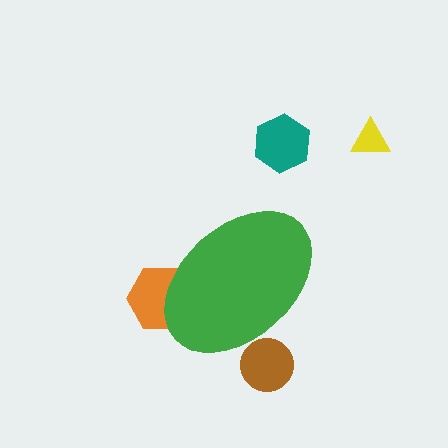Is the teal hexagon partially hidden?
No, the teal hexagon is fully visible.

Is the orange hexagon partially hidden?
Yes, the orange hexagon is partially hidden behind the green ellipse.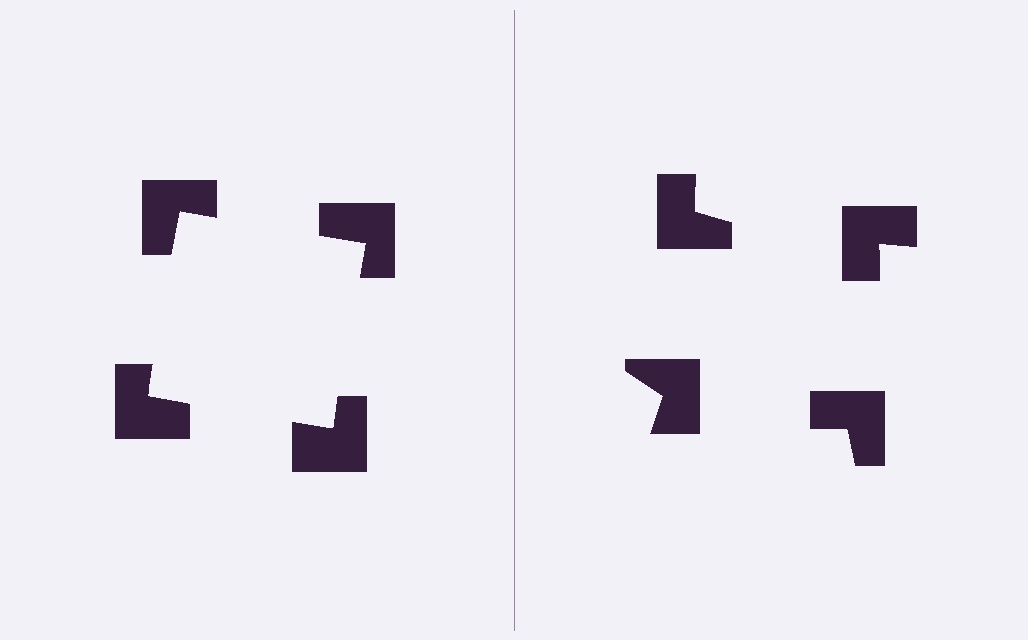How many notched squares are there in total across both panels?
8 — 4 on each side.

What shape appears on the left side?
An illusory square.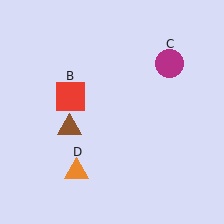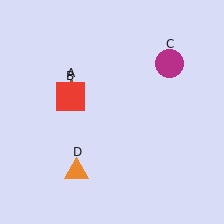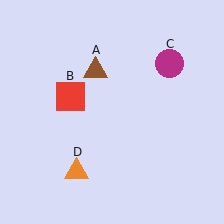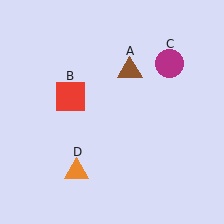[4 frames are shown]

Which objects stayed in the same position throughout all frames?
Red square (object B) and magenta circle (object C) and orange triangle (object D) remained stationary.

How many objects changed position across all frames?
1 object changed position: brown triangle (object A).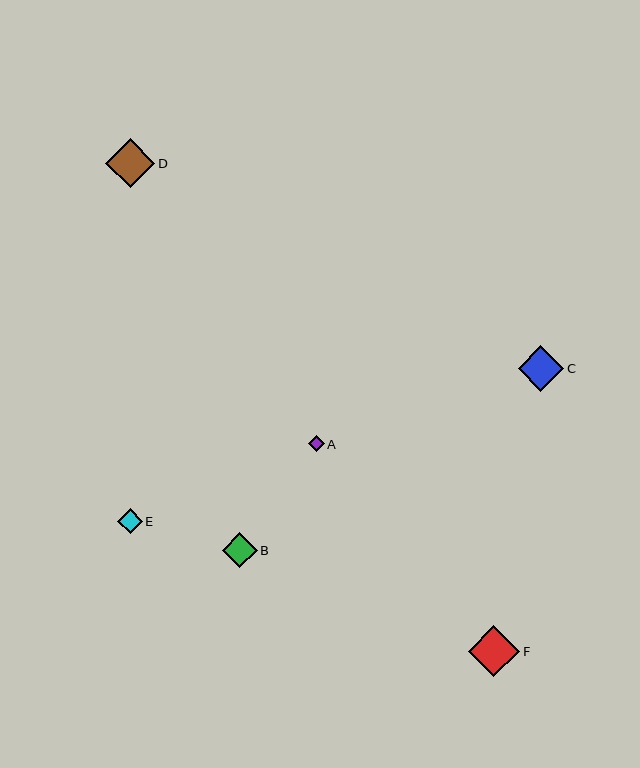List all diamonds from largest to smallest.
From largest to smallest: F, D, C, B, E, A.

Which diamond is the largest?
Diamond F is the largest with a size of approximately 51 pixels.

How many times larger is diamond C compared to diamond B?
Diamond C is approximately 1.3 times the size of diamond B.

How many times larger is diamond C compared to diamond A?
Diamond C is approximately 2.8 times the size of diamond A.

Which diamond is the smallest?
Diamond A is the smallest with a size of approximately 16 pixels.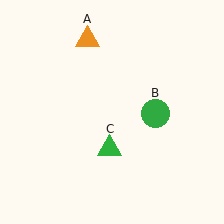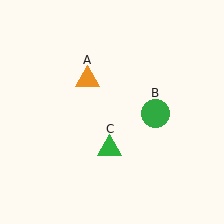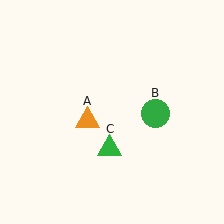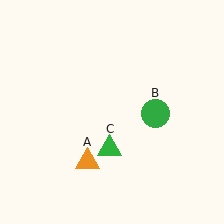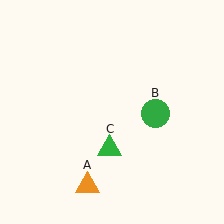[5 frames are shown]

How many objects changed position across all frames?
1 object changed position: orange triangle (object A).